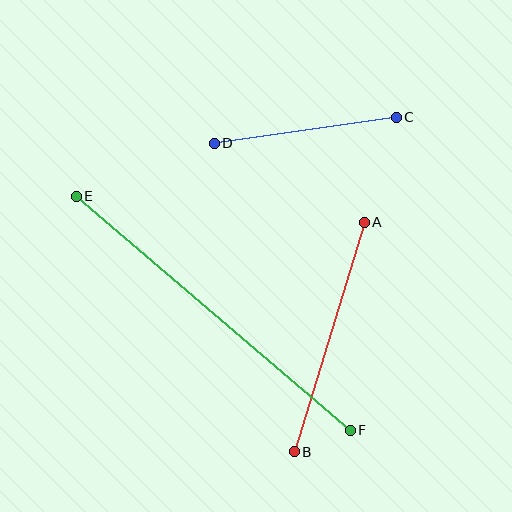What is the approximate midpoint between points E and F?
The midpoint is at approximately (213, 313) pixels.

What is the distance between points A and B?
The distance is approximately 240 pixels.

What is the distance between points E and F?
The distance is approximately 361 pixels.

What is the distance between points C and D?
The distance is approximately 184 pixels.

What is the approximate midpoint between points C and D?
The midpoint is at approximately (305, 130) pixels.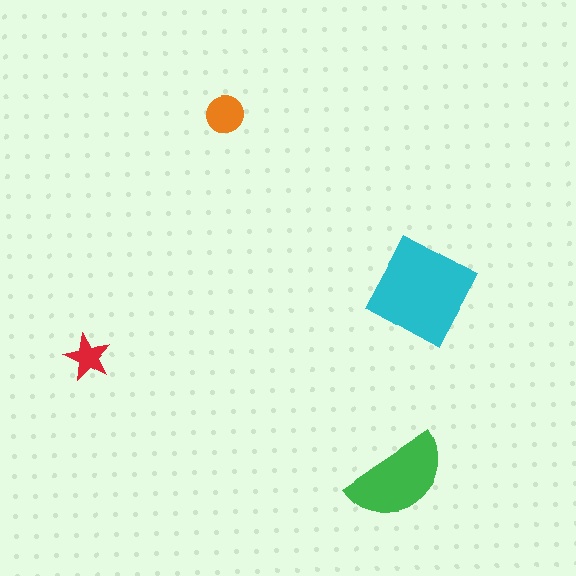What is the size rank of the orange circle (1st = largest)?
3rd.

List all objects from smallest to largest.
The red star, the orange circle, the green semicircle, the cyan diamond.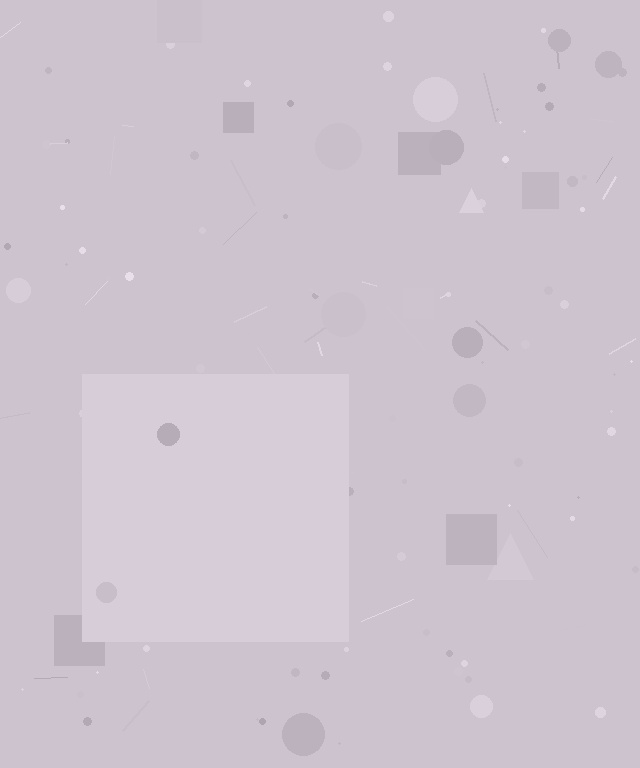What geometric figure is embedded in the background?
A square is embedded in the background.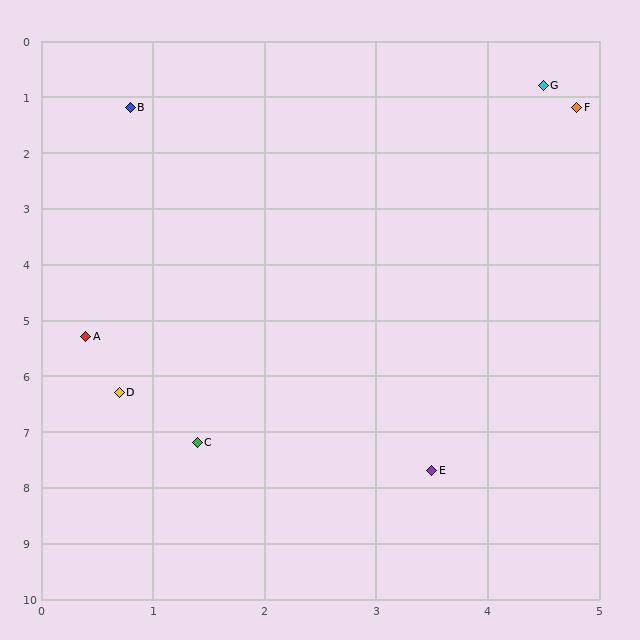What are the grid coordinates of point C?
Point C is at approximately (1.4, 7.2).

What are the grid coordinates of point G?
Point G is at approximately (4.5, 0.8).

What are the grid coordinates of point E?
Point E is at approximately (3.5, 7.7).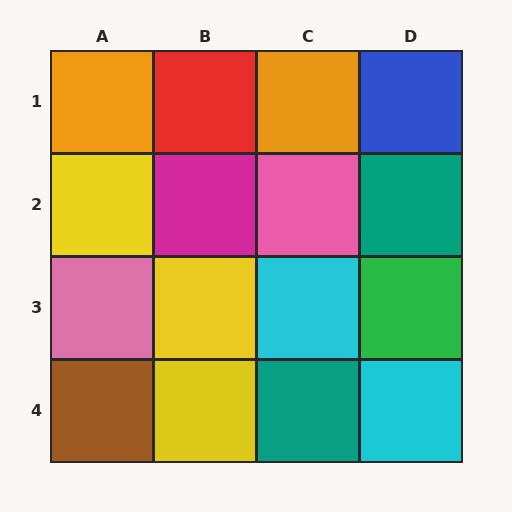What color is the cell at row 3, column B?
Yellow.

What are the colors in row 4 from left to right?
Brown, yellow, teal, cyan.